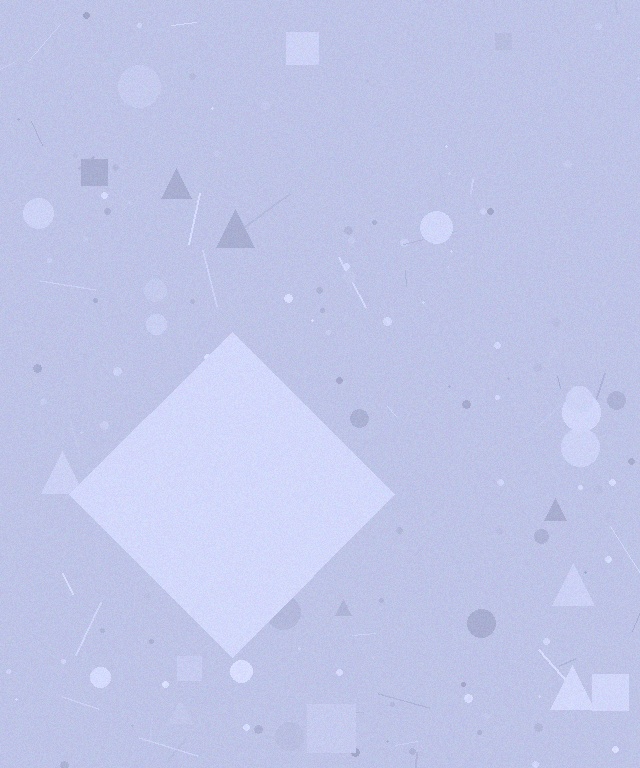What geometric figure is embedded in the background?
A diamond is embedded in the background.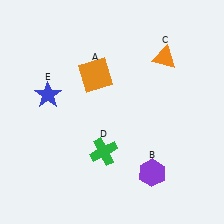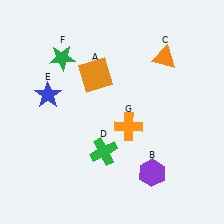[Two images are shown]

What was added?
A green star (F), an orange cross (G) were added in Image 2.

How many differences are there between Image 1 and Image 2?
There are 2 differences between the two images.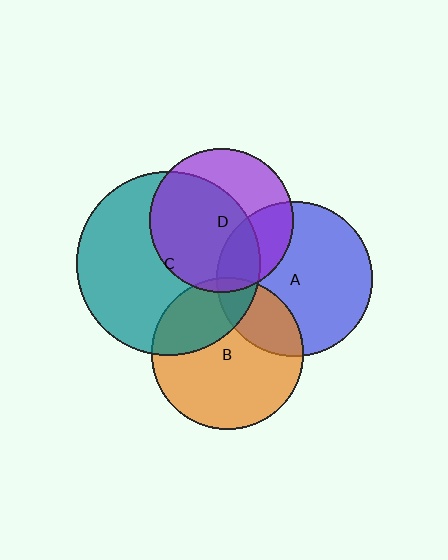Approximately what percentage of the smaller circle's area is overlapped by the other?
Approximately 60%.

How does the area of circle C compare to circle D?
Approximately 1.6 times.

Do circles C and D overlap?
Yes.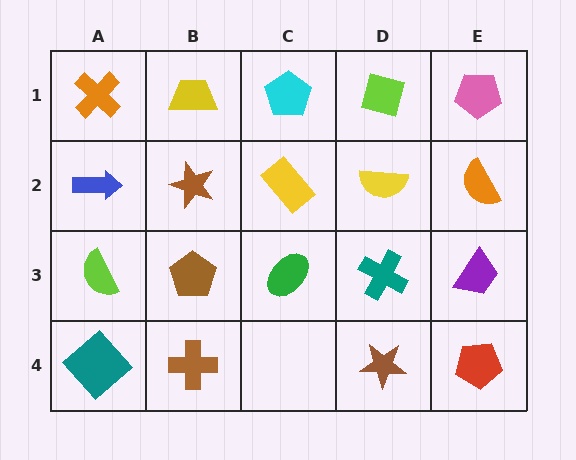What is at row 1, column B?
A yellow trapezoid.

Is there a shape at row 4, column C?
No, that cell is empty.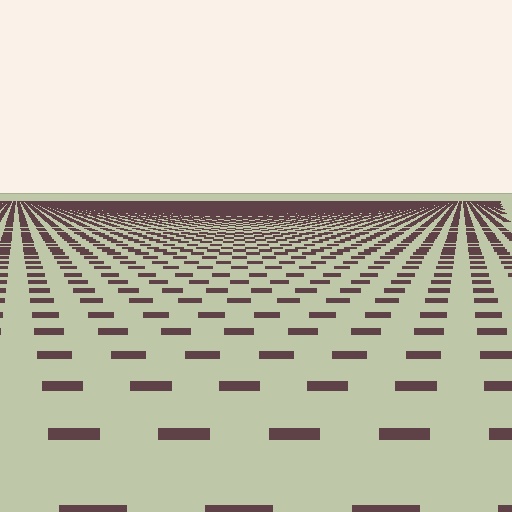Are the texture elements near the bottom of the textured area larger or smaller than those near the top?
Larger. Near the bottom, elements are closer to the viewer and appear at a bigger on-screen size.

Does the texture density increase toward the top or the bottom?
Density increases toward the top.